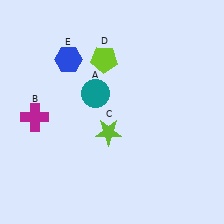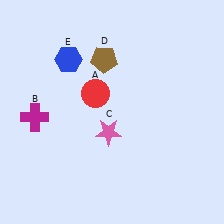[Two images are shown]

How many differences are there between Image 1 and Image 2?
There are 3 differences between the two images.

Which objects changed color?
A changed from teal to red. C changed from lime to pink. D changed from lime to brown.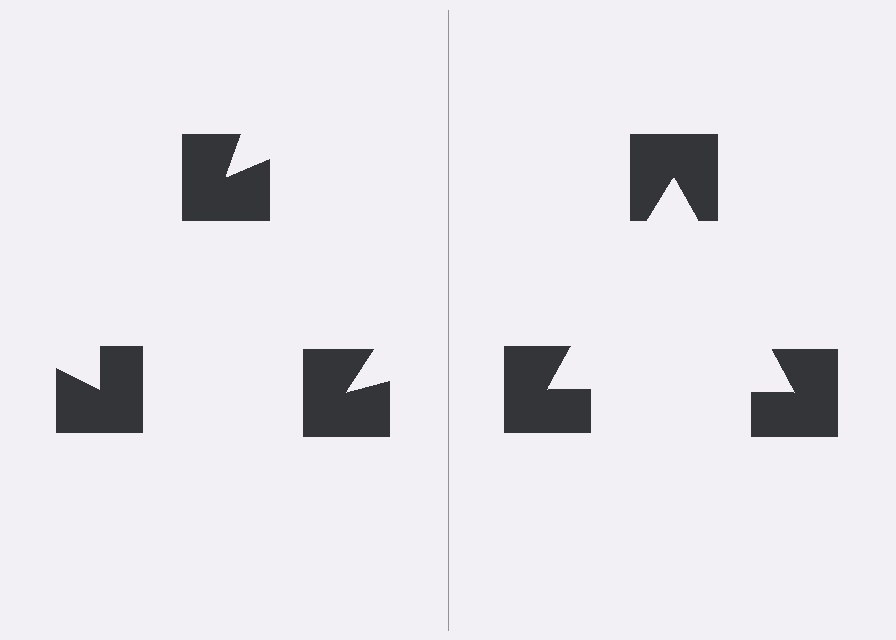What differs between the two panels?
The notched squares are positioned identically on both sides; only the wedge orientations differ. On the right they align to a triangle; on the left they are misaligned.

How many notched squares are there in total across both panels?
6 — 3 on each side.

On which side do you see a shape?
An illusory triangle appears on the right side. On the left side the wedge cuts are rotated, so no coherent shape forms.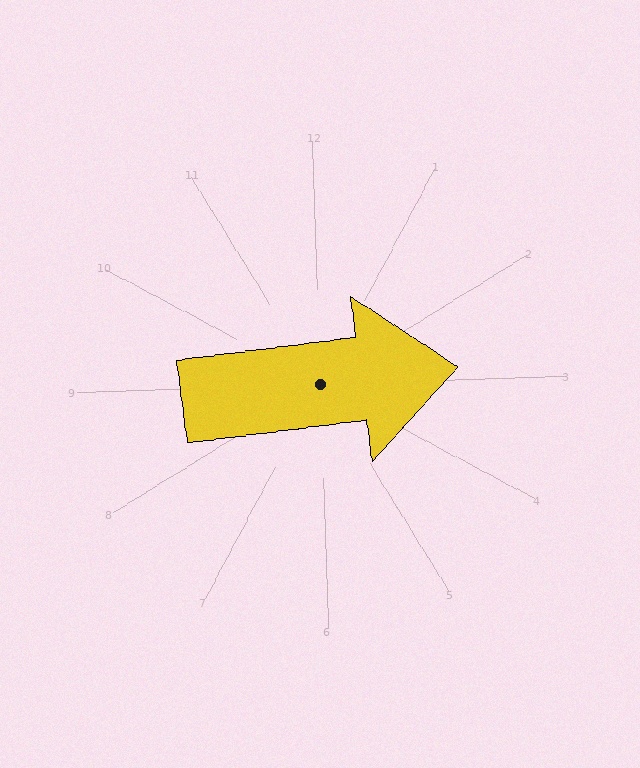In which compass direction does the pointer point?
East.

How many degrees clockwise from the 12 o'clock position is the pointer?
Approximately 85 degrees.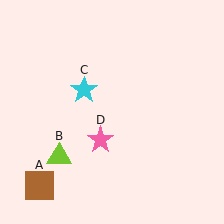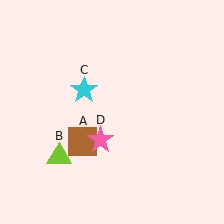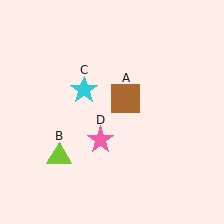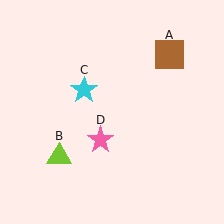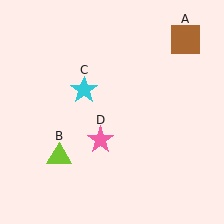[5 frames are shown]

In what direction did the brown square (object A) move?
The brown square (object A) moved up and to the right.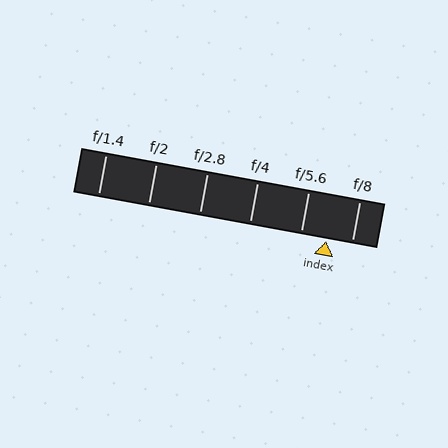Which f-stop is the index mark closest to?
The index mark is closest to f/8.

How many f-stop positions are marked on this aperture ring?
There are 6 f-stop positions marked.